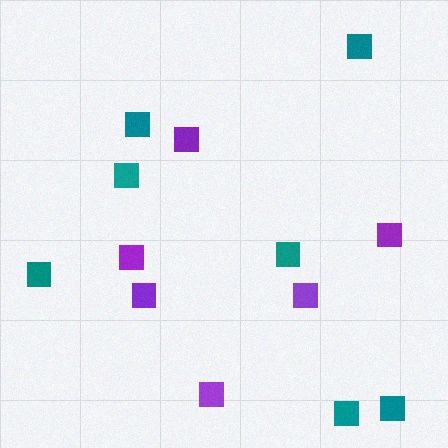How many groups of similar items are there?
There are 2 groups: one group of purple squares (6) and one group of teal squares (7).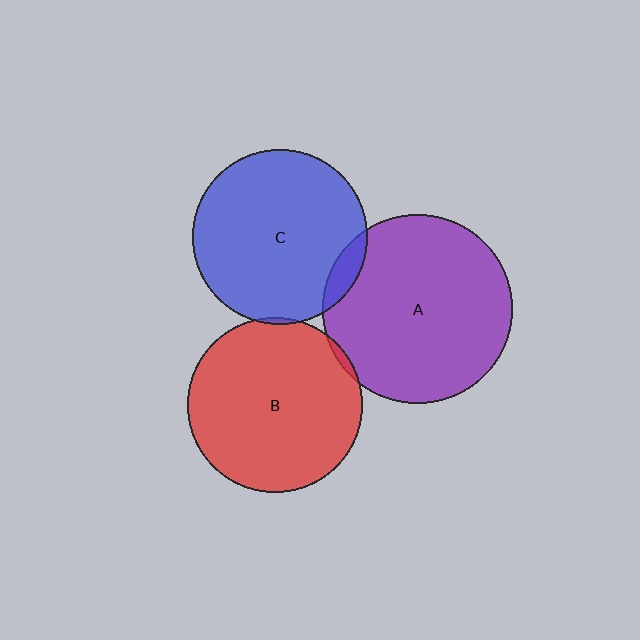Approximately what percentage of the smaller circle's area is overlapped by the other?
Approximately 5%.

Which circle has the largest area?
Circle A (purple).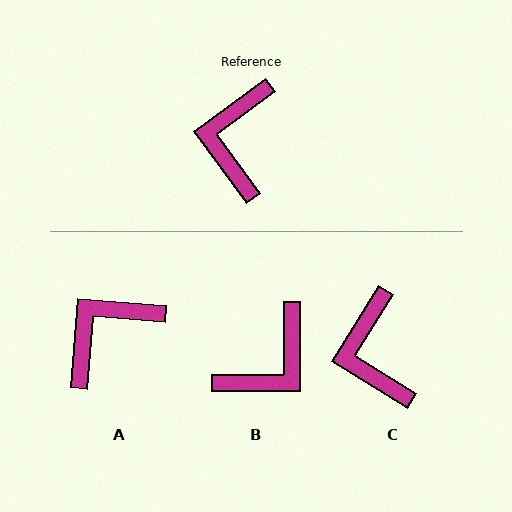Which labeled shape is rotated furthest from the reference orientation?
B, about 144 degrees away.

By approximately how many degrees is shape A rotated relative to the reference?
Approximately 41 degrees clockwise.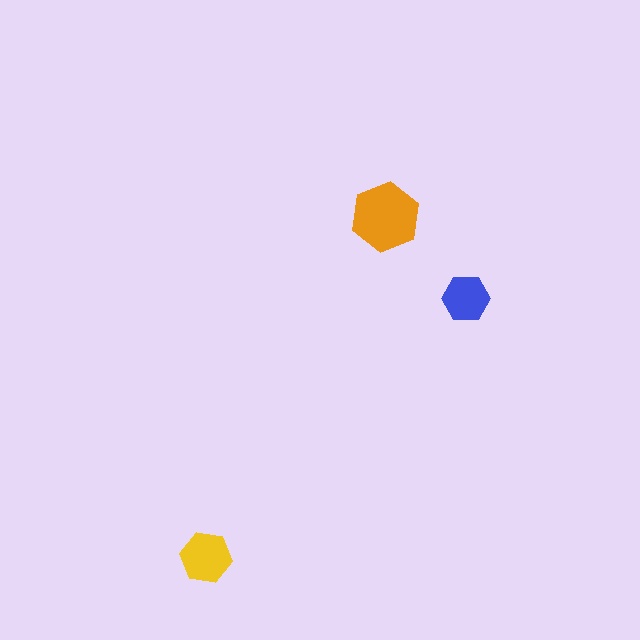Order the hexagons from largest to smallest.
the orange one, the yellow one, the blue one.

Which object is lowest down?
The yellow hexagon is bottommost.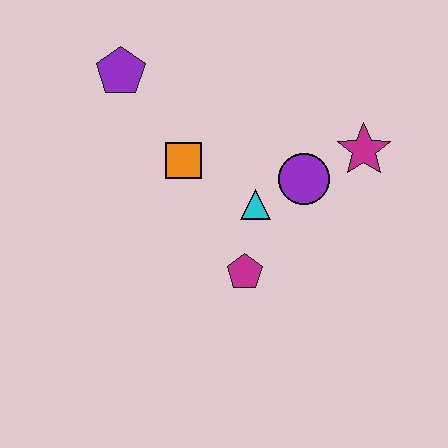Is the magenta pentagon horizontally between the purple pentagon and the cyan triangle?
Yes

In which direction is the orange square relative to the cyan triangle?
The orange square is to the left of the cyan triangle.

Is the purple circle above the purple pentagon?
No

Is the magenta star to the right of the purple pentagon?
Yes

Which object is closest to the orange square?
The cyan triangle is closest to the orange square.